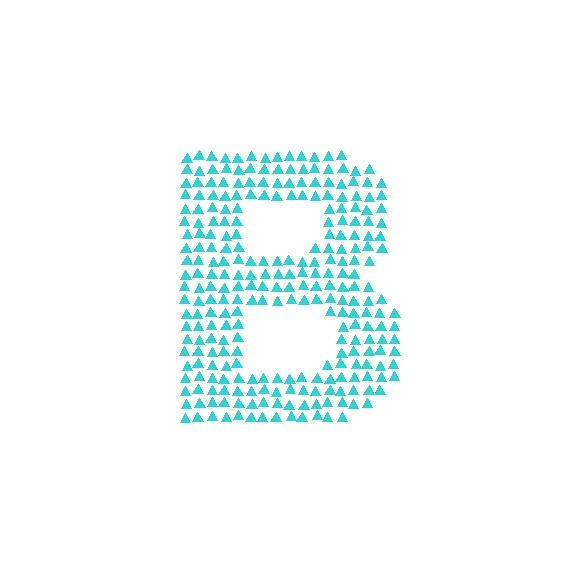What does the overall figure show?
The overall figure shows the letter B.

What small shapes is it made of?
It is made of small triangles.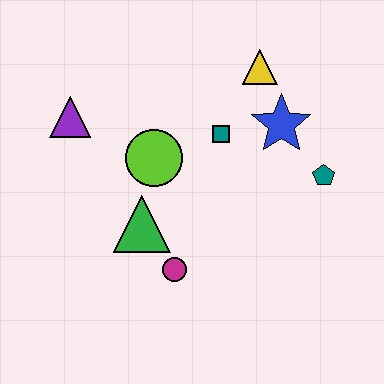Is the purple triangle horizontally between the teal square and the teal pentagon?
No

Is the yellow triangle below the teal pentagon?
No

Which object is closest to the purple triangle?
The lime circle is closest to the purple triangle.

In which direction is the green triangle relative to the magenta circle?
The green triangle is above the magenta circle.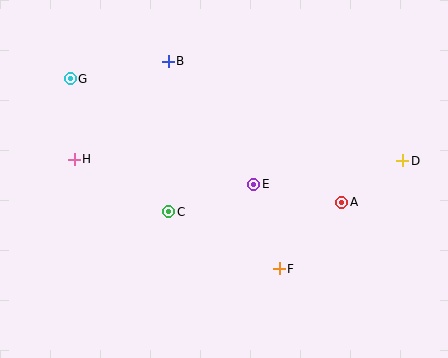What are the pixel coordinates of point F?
Point F is at (279, 269).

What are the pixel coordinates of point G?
Point G is at (70, 79).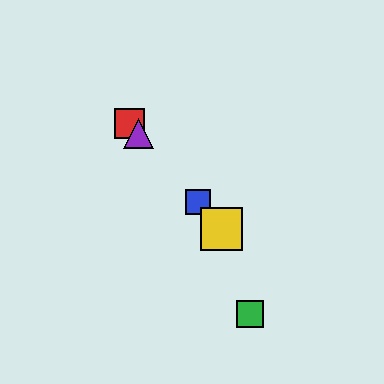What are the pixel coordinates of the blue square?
The blue square is at (198, 202).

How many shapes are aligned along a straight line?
4 shapes (the red square, the blue square, the yellow square, the purple triangle) are aligned along a straight line.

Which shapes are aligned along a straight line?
The red square, the blue square, the yellow square, the purple triangle are aligned along a straight line.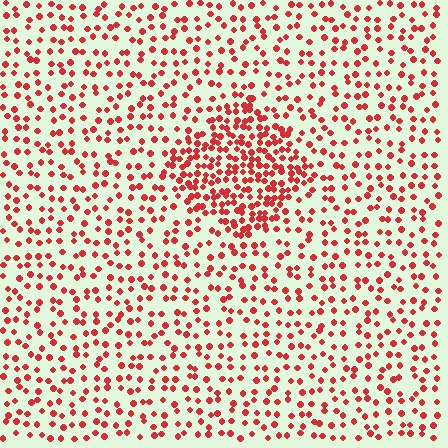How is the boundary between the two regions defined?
The boundary is defined by a change in element density (approximately 2.2x ratio). All elements are the same color, size, and shape.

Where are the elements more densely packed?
The elements are more densely packed inside the diamond boundary.